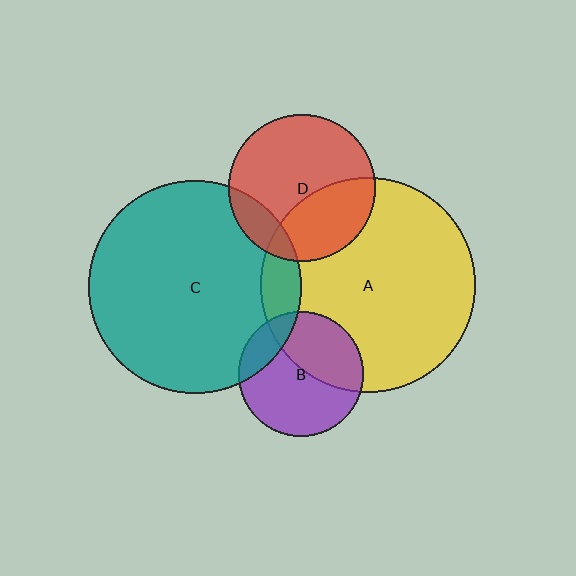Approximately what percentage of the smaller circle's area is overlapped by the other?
Approximately 35%.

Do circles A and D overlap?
Yes.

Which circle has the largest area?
Circle A (yellow).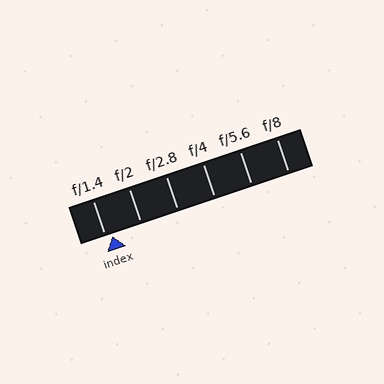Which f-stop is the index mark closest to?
The index mark is closest to f/1.4.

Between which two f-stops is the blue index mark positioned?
The index mark is between f/1.4 and f/2.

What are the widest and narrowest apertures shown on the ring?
The widest aperture shown is f/1.4 and the narrowest is f/8.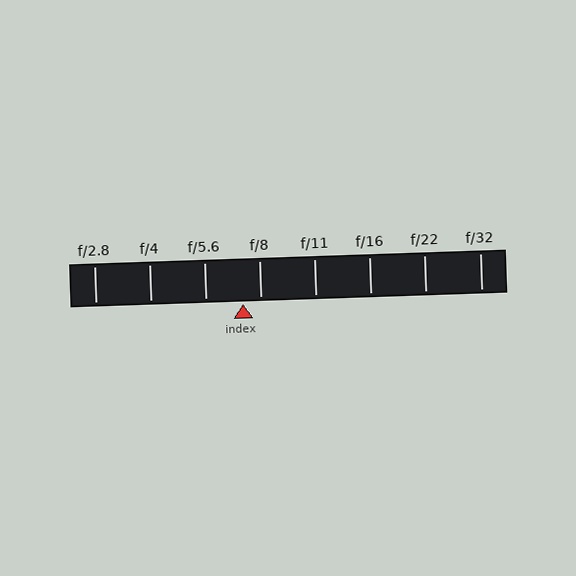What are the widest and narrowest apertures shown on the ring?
The widest aperture shown is f/2.8 and the narrowest is f/32.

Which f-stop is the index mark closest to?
The index mark is closest to f/8.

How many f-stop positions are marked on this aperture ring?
There are 8 f-stop positions marked.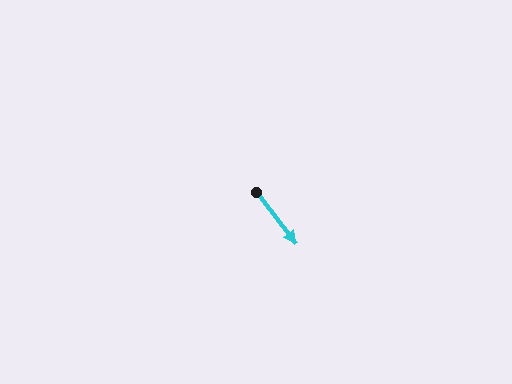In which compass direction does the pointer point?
Southeast.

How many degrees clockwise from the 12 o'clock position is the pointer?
Approximately 142 degrees.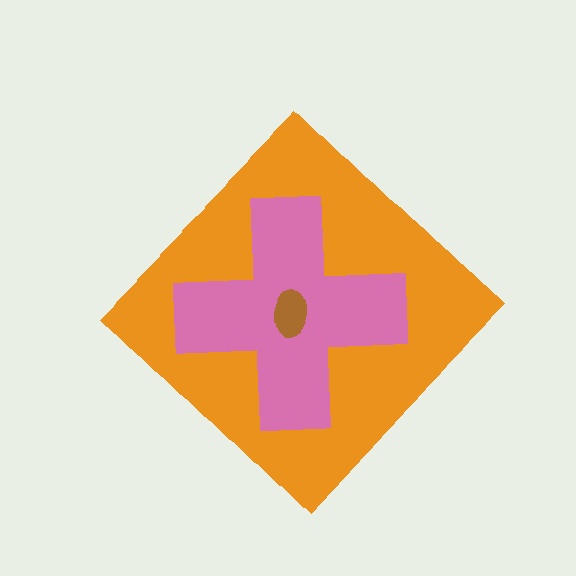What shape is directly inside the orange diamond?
The pink cross.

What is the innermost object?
The brown ellipse.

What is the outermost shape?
The orange diamond.